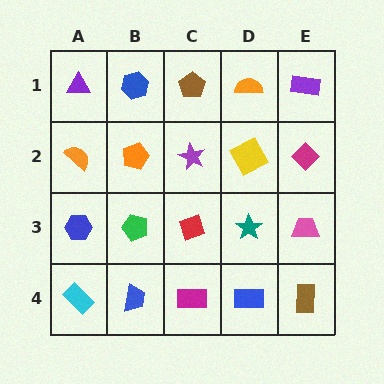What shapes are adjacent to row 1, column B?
An orange pentagon (row 2, column B), a purple triangle (row 1, column A), a brown pentagon (row 1, column C).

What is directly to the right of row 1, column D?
A purple rectangle.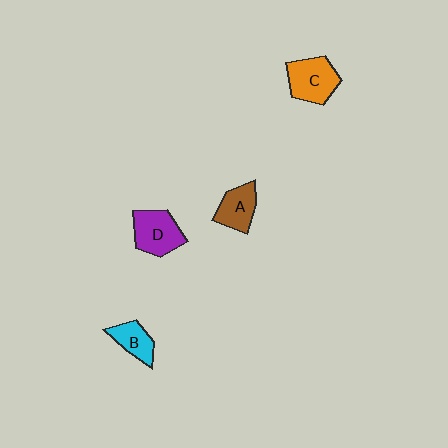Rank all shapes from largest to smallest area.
From largest to smallest: C (orange), D (purple), A (brown), B (cyan).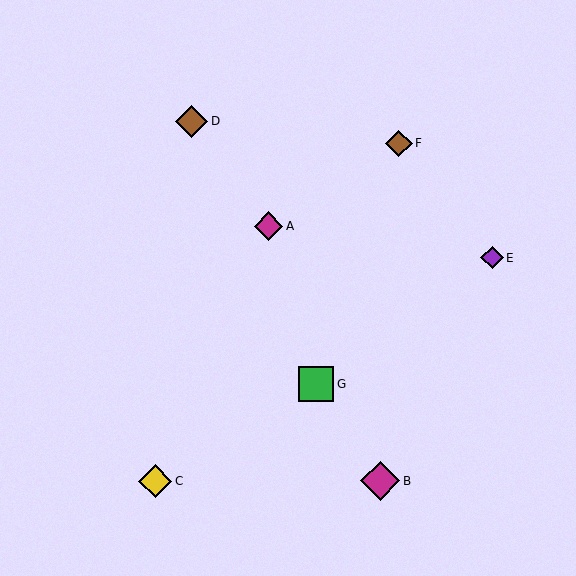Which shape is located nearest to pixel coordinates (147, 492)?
The yellow diamond (labeled C) at (155, 481) is nearest to that location.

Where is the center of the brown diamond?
The center of the brown diamond is at (399, 143).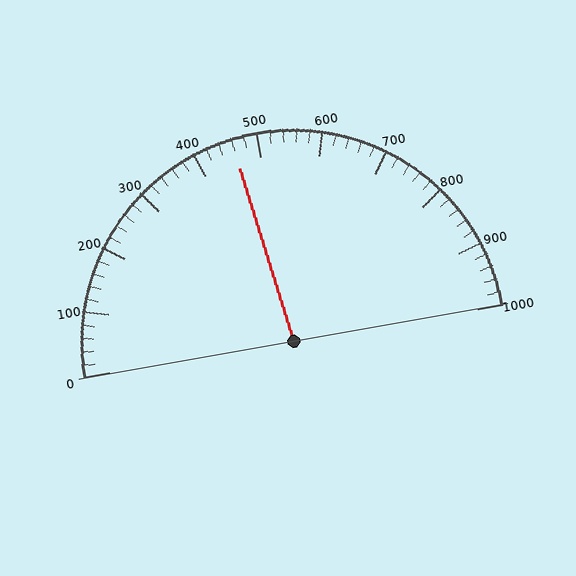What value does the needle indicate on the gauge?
The needle indicates approximately 460.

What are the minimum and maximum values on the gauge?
The gauge ranges from 0 to 1000.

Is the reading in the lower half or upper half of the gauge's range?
The reading is in the lower half of the range (0 to 1000).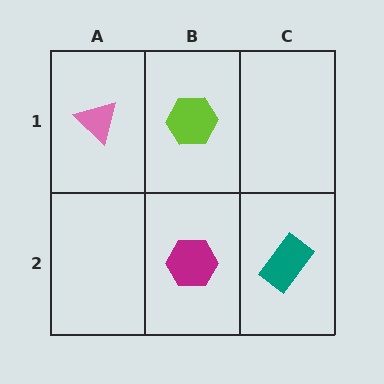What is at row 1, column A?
A pink triangle.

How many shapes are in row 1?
2 shapes.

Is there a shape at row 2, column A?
No, that cell is empty.